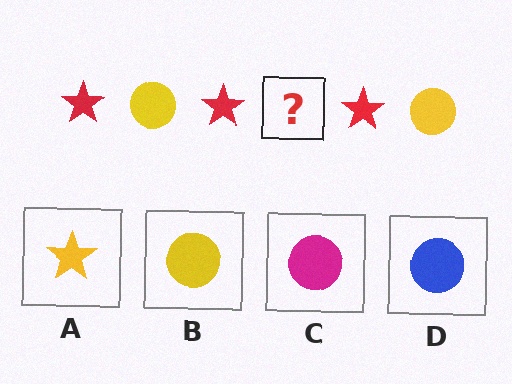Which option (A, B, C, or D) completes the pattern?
B.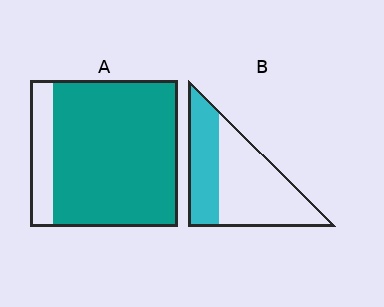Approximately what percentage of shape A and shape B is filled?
A is approximately 85% and B is approximately 35%.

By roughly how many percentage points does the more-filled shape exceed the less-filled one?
By roughly 45 percentage points (A over B).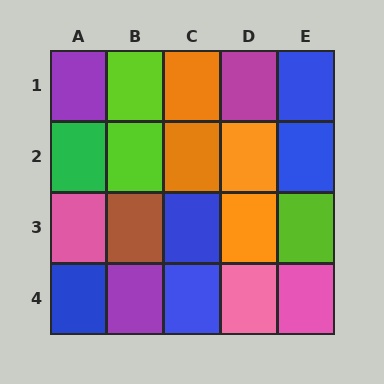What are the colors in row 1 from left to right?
Purple, lime, orange, magenta, blue.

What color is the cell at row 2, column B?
Lime.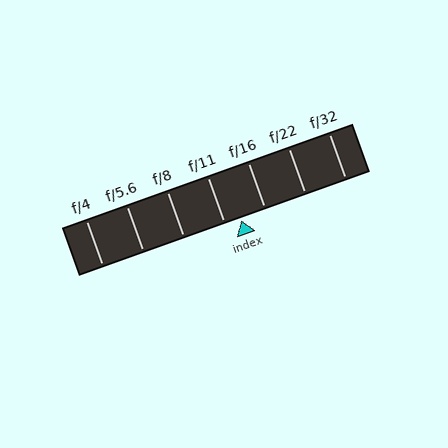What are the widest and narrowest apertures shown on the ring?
The widest aperture shown is f/4 and the narrowest is f/32.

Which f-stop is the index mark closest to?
The index mark is closest to f/11.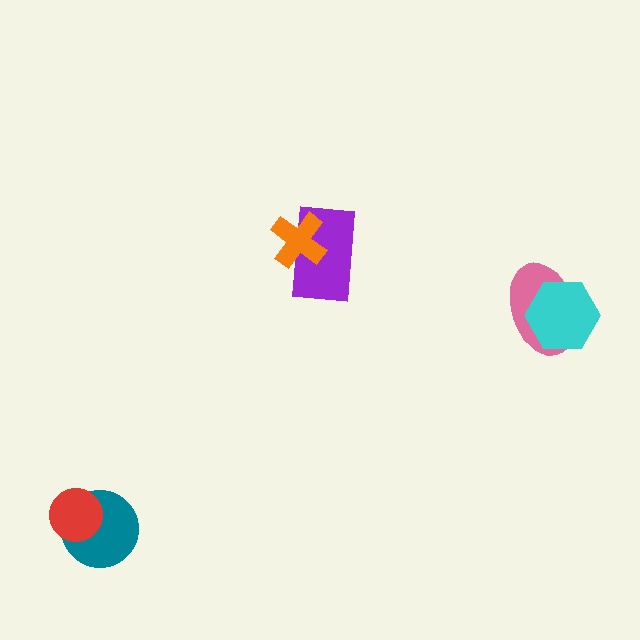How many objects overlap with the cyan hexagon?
1 object overlaps with the cyan hexagon.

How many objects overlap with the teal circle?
1 object overlaps with the teal circle.